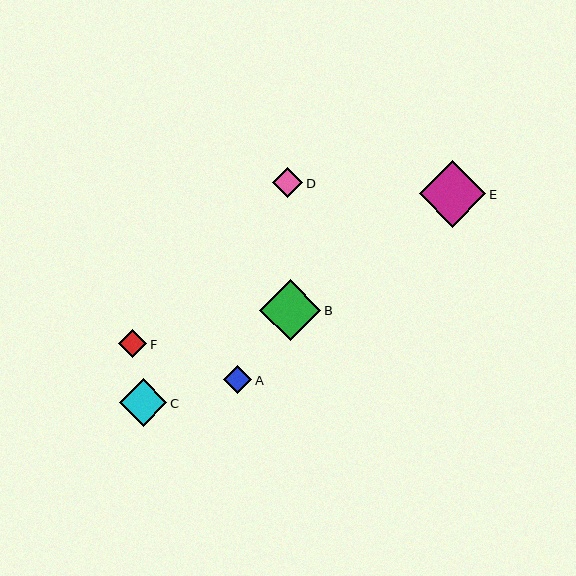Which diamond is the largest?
Diamond E is the largest with a size of approximately 67 pixels.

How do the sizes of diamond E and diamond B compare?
Diamond E and diamond B are approximately the same size.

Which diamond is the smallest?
Diamond F is the smallest with a size of approximately 28 pixels.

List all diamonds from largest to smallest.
From largest to smallest: E, B, C, D, A, F.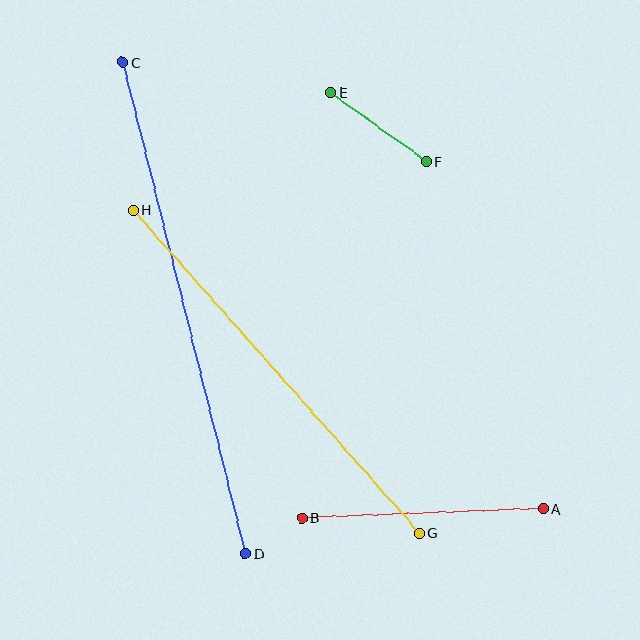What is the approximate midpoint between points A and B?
The midpoint is at approximately (422, 513) pixels.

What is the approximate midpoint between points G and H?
The midpoint is at approximately (276, 372) pixels.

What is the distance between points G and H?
The distance is approximately 431 pixels.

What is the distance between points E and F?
The distance is approximately 118 pixels.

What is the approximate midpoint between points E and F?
The midpoint is at approximately (379, 127) pixels.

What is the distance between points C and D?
The distance is approximately 507 pixels.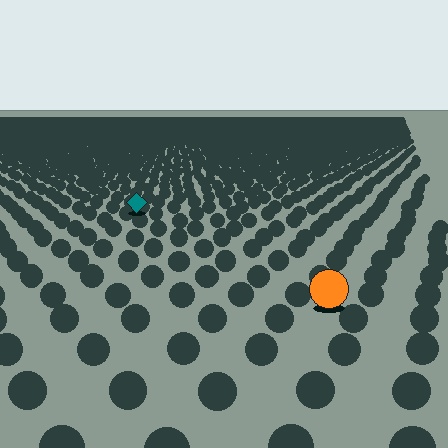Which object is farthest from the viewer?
The teal diamond is farthest from the viewer. It appears smaller and the ground texture around it is denser.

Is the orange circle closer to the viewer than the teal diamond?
Yes. The orange circle is closer — you can tell from the texture gradient: the ground texture is coarser near it.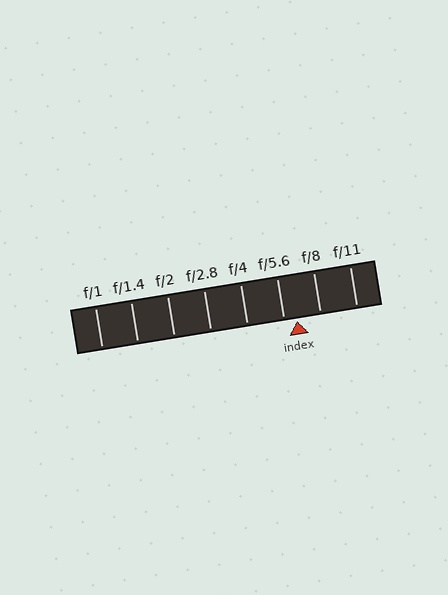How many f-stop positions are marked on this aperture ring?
There are 8 f-stop positions marked.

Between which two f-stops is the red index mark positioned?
The index mark is between f/5.6 and f/8.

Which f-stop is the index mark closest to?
The index mark is closest to f/5.6.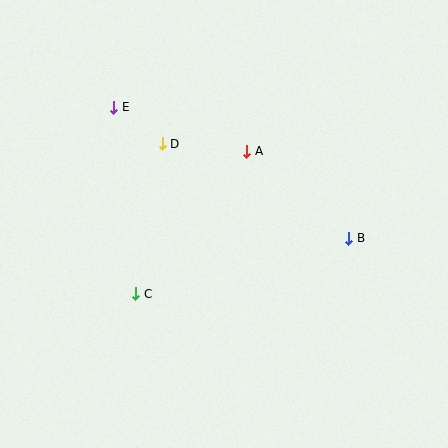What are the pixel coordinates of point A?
Point A is at (247, 151).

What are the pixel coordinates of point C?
Point C is at (136, 294).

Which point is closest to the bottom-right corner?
Point B is closest to the bottom-right corner.